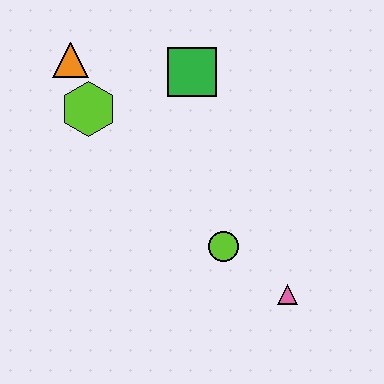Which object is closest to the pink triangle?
The lime circle is closest to the pink triangle.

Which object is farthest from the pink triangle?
The orange triangle is farthest from the pink triangle.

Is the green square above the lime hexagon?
Yes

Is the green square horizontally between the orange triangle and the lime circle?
Yes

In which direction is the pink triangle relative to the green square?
The pink triangle is below the green square.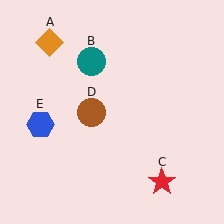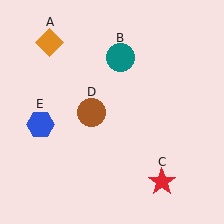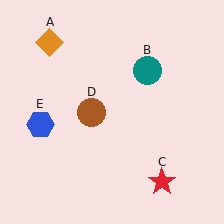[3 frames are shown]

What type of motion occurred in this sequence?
The teal circle (object B) rotated clockwise around the center of the scene.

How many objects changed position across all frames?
1 object changed position: teal circle (object B).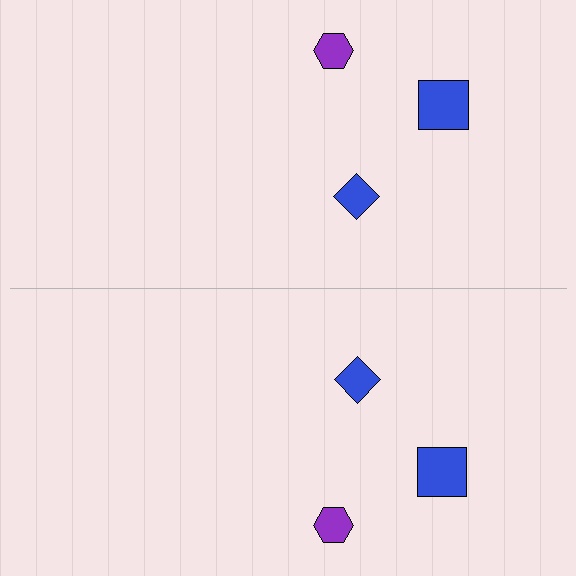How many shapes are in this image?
There are 6 shapes in this image.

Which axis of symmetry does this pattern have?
The pattern has a horizontal axis of symmetry running through the center of the image.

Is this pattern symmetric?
Yes, this pattern has bilateral (reflection) symmetry.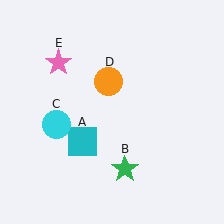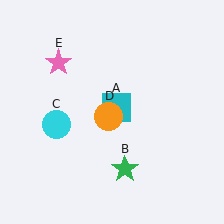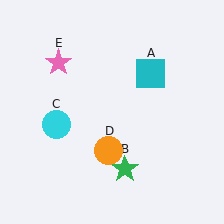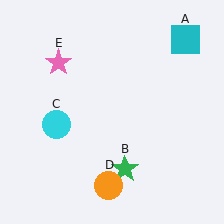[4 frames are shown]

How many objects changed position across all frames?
2 objects changed position: cyan square (object A), orange circle (object D).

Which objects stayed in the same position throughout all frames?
Green star (object B) and cyan circle (object C) and pink star (object E) remained stationary.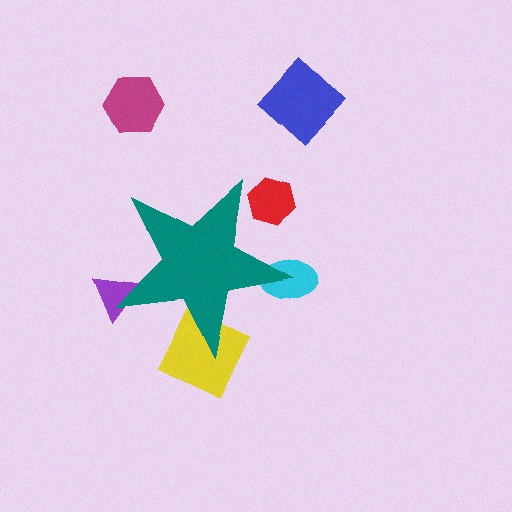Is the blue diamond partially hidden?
No, the blue diamond is fully visible.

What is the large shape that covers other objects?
A teal star.